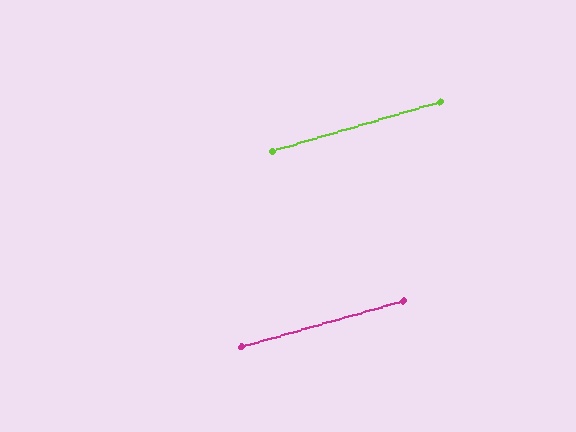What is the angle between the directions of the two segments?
Approximately 0 degrees.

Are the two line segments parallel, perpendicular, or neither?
Parallel — their directions differ by only 0.4°.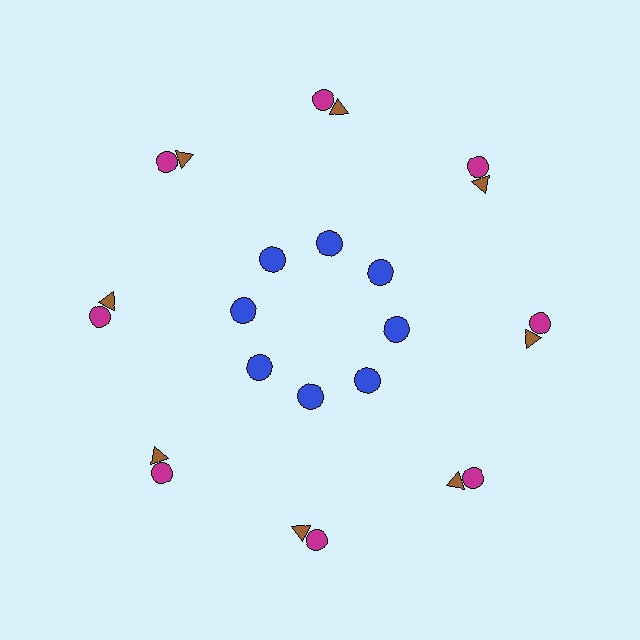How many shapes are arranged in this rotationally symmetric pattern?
There are 24 shapes, arranged in 8 groups of 3.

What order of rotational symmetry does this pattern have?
This pattern has 8-fold rotational symmetry.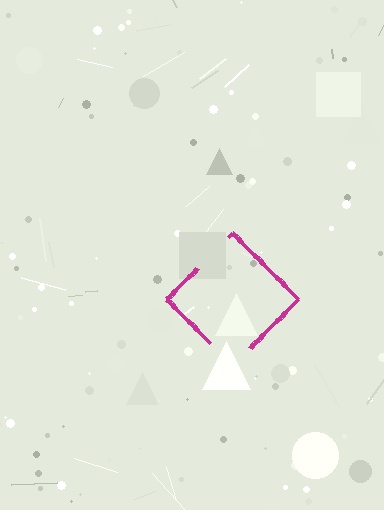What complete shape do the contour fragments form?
The contour fragments form a diamond.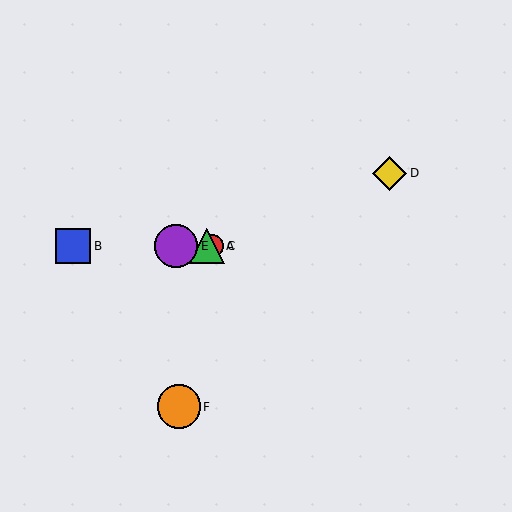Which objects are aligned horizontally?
Objects A, B, C, E are aligned horizontally.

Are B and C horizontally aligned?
Yes, both are at y≈246.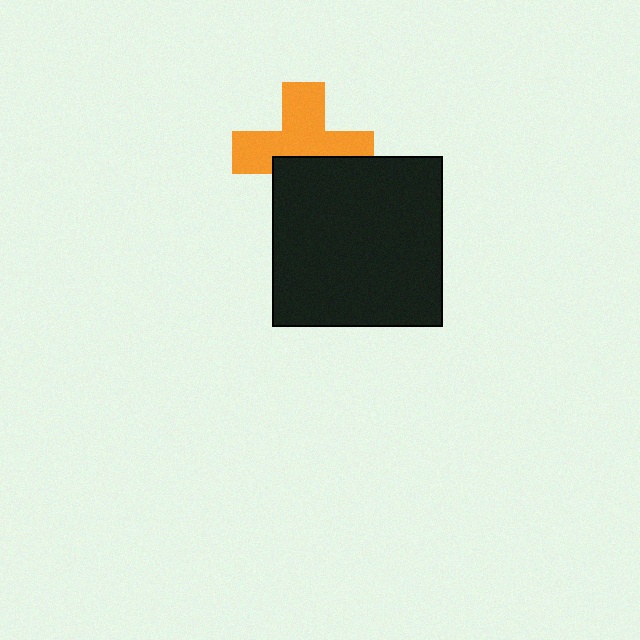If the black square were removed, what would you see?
You would see the complete orange cross.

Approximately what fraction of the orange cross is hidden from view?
Roughly 39% of the orange cross is hidden behind the black square.